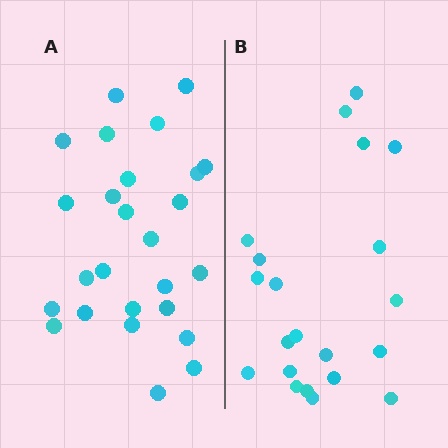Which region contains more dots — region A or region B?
Region A (the left region) has more dots.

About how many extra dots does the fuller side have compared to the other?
Region A has about 5 more dots than region B.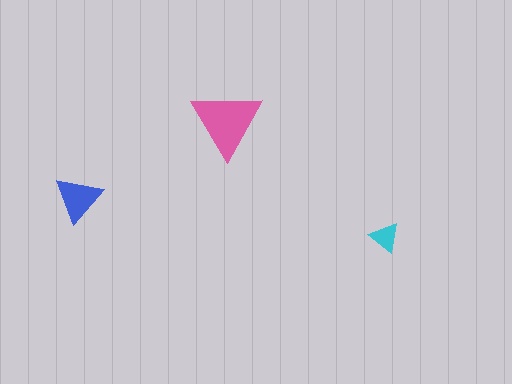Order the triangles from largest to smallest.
the pink one, the blue one, the cyan one.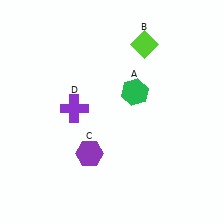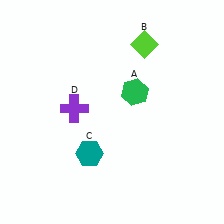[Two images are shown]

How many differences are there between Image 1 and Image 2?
There is 1 difference between the two images.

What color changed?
The hexagon (C) changed from purple in Image 1 to teal in Image 2.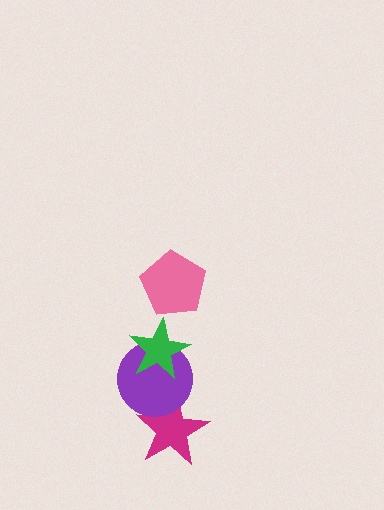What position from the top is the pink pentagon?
The pink pentagon is 1st from the top.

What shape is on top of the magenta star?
The purple circle is on top of the magenta star.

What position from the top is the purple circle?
The purple circle is 3rd from the top.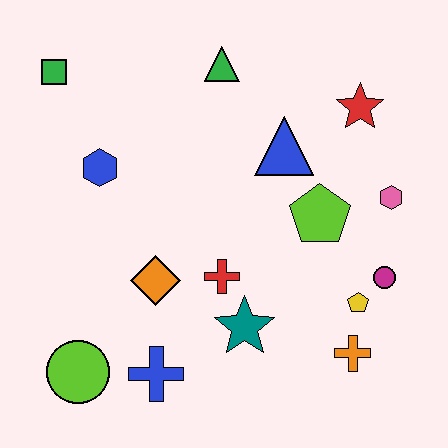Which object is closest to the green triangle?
The blue triangle is closest to the green triangle.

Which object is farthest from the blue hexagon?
The orange cross is farthest from the blue hexagon.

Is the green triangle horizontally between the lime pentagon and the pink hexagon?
No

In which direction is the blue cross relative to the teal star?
The blue cross is to the left of the teal star.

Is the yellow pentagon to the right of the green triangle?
Yes